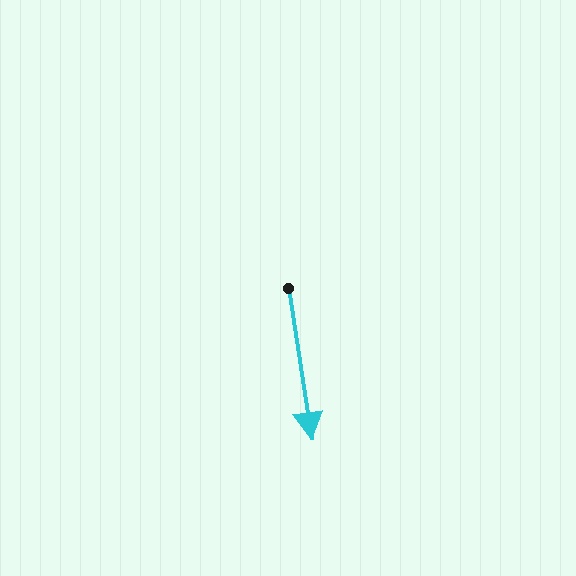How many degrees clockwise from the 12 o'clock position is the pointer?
Approximately 171 degrees.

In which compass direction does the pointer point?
South.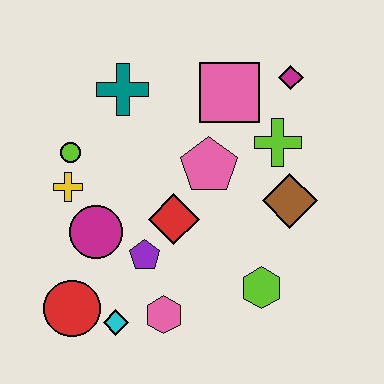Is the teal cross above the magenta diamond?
No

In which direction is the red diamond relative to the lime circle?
The red diamond is to the right of the lime circle.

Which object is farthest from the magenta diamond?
The red circle is farthest from the magenta diamond.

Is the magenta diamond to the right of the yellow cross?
Yes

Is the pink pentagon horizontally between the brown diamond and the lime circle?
Yes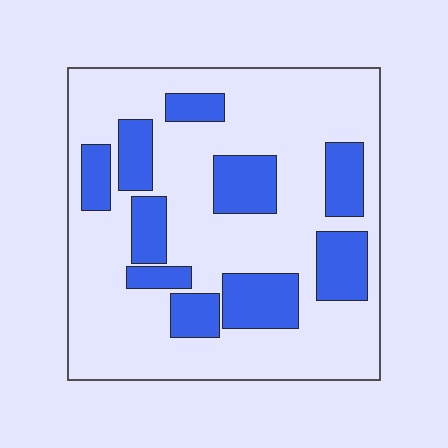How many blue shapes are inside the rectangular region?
10.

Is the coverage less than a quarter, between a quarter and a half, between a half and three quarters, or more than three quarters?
Between a quarter and a half.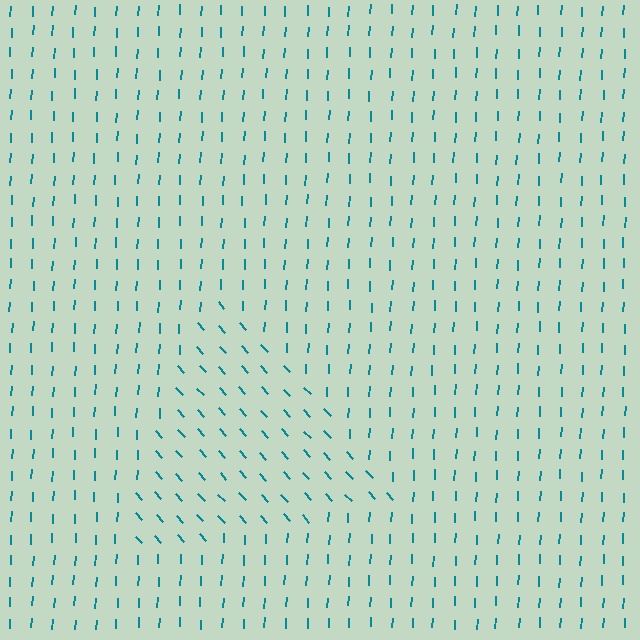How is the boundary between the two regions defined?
The boundary is defined purely by a change in line orientation (approximately 45 degrees difference). All lines are the same color and thickness.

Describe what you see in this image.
The image is filled with small teal line segments. A triangle region in the image has lines oriented differently from the surrounding lines, creating a visible texture boundary.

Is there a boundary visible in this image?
Yes, there is a texture boundary formed by a change in line orientation.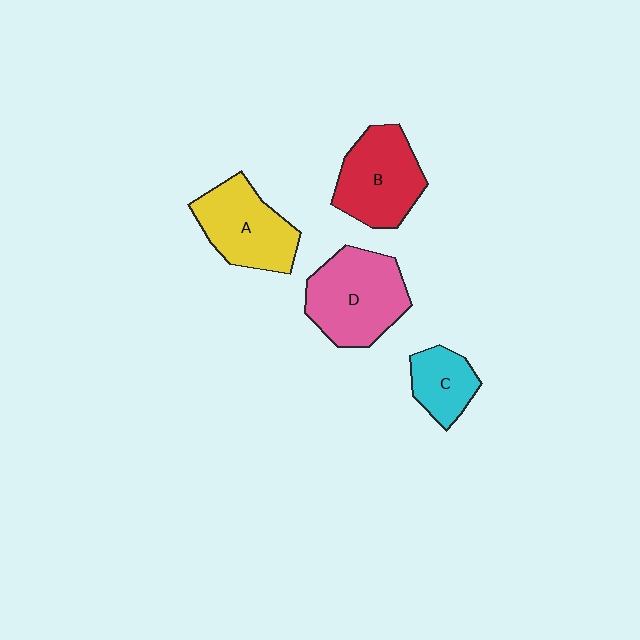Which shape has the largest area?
Shape D (pink).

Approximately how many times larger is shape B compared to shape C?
Approximately 1.7 times.